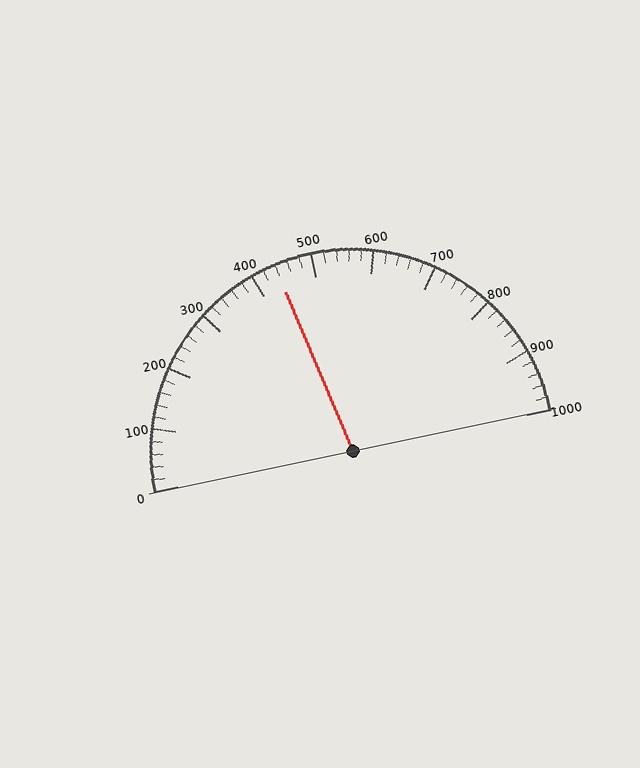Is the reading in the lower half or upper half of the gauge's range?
The reading is in the lower half of the range (0 to 1000).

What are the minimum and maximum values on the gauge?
The gauge ranges from 0 to 1000.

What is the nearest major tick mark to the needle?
The nearest major tick mark is 400.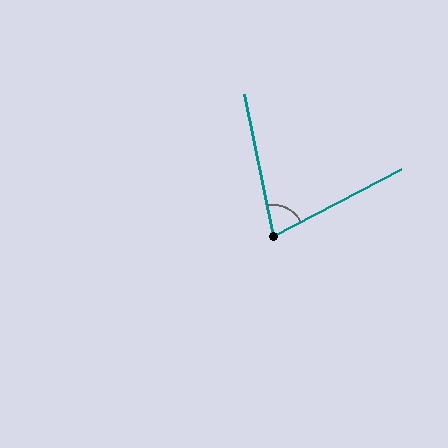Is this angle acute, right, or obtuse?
It is acute.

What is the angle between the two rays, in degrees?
Approximately 74 degrees.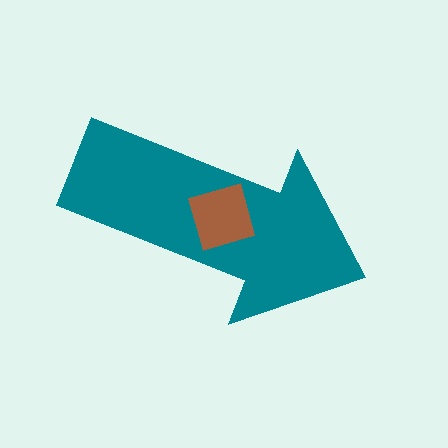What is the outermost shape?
The teal arrow.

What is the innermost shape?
The brown diamond.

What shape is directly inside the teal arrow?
The brown diamond.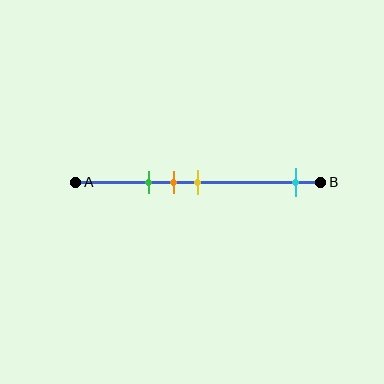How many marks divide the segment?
There are 4 marks dividing the segment.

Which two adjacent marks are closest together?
The orange and yellow marks are the closest adjacent pair.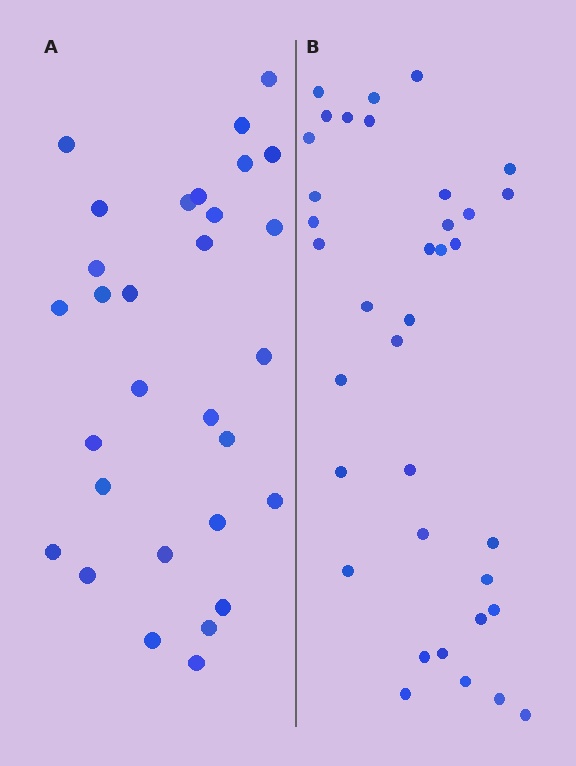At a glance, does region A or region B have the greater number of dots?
Region B (the right region) has more dots.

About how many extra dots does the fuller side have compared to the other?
Region B has about 6 more dots than region A.